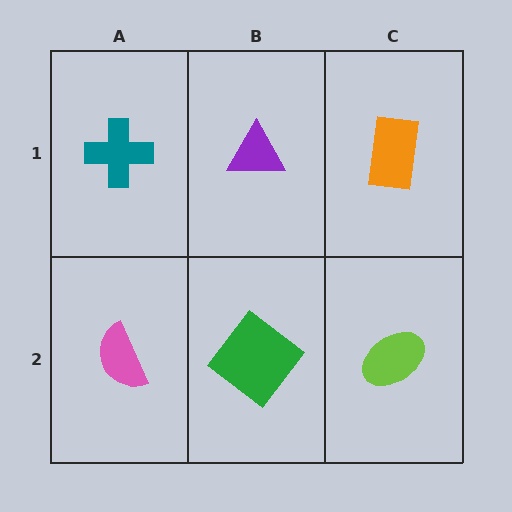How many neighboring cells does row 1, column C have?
2.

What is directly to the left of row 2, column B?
A pink semicircle.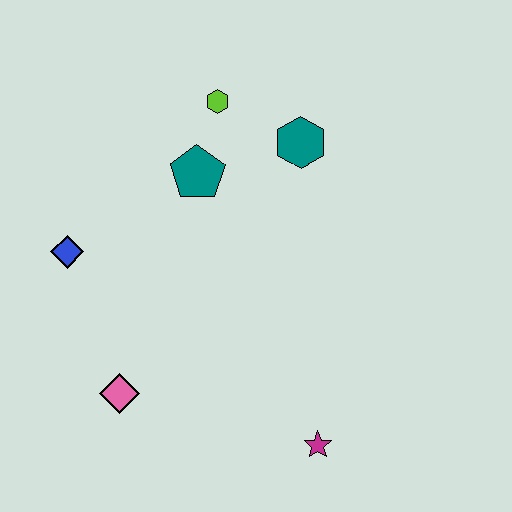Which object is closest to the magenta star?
The pink diamond is closest to the magenta star.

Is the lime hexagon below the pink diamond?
No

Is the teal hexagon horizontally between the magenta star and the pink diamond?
Yes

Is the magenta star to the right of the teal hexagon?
Yes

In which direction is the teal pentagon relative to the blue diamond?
The teal pentagon is to the right of the blue diamond.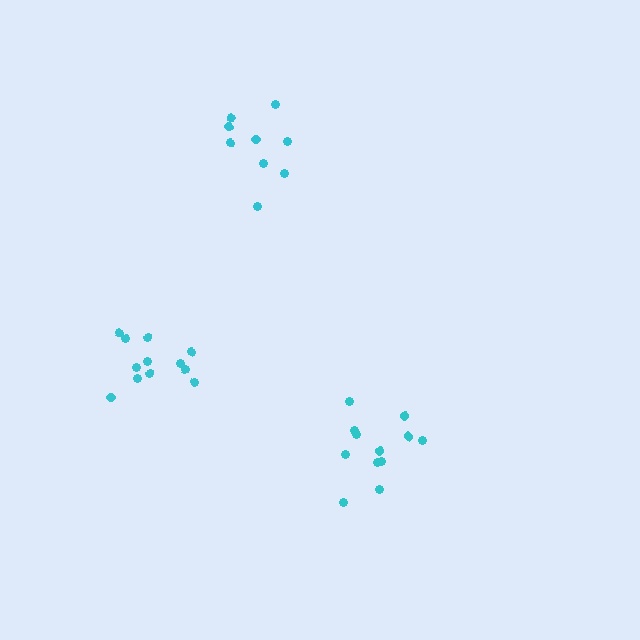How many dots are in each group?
Group 1: 9 dots, Group 2: 12 dots, Group 3: 12 dots (33 total).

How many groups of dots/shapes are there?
There are 3 groups.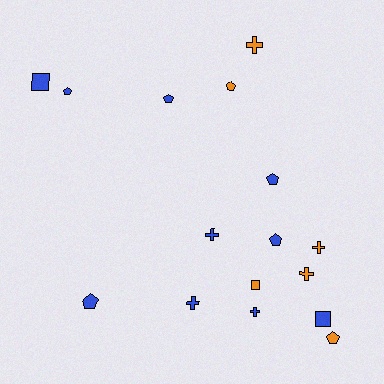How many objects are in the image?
There are 16 objects.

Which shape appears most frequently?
Pentagon, with 7 objects.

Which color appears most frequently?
Blue, with 10 objects.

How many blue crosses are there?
There are 3 blue crosses.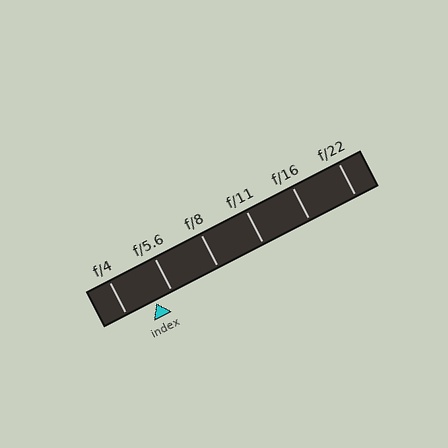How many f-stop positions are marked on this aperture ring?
There are 6 f-stop positions marked.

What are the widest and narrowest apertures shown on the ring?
The widest aperture shown is f/4 and the narrowest is f/22.